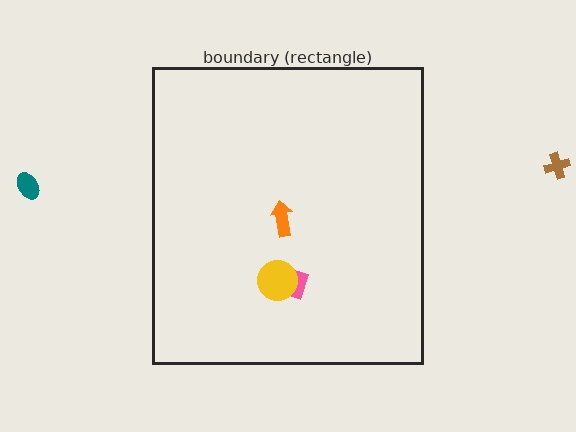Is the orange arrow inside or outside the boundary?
Inside.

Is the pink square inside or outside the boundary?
Inside.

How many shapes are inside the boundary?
3 inside, 2 outside.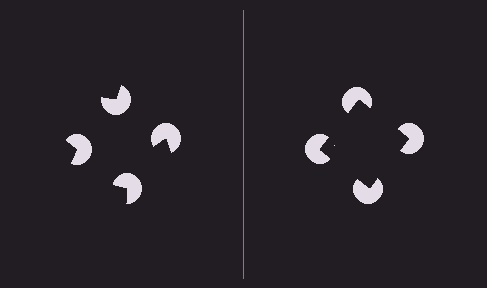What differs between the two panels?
The pac-man discs are positioned identically on both sides; only the wedge orientations differ. On the right they align to a square; on the left they are misaligned.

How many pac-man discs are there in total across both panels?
8 — 4 on each side.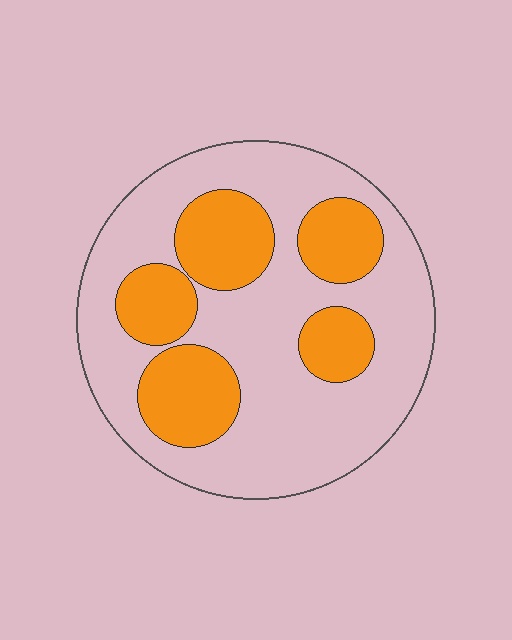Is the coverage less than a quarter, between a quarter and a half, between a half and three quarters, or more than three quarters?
Between a quarter and a half.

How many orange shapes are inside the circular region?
5.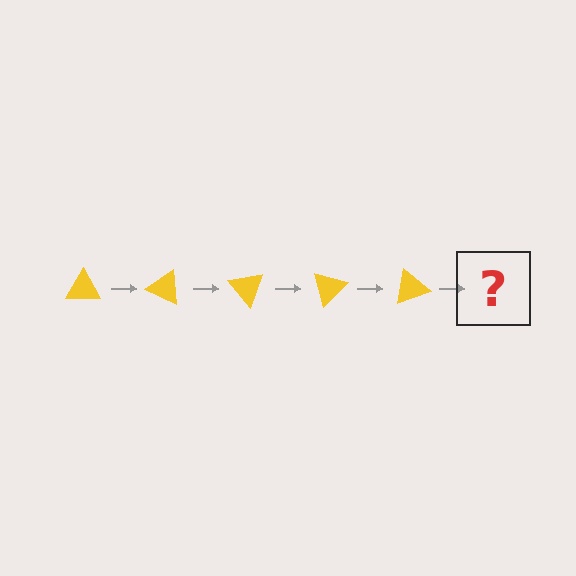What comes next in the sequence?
The next element should be a yellow triangle rotated 125 degrees.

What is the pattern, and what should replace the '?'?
The pattern is that the triangle rotates 25 degrees each step. The '?' should be a yellow triangle rotated 125 degrees.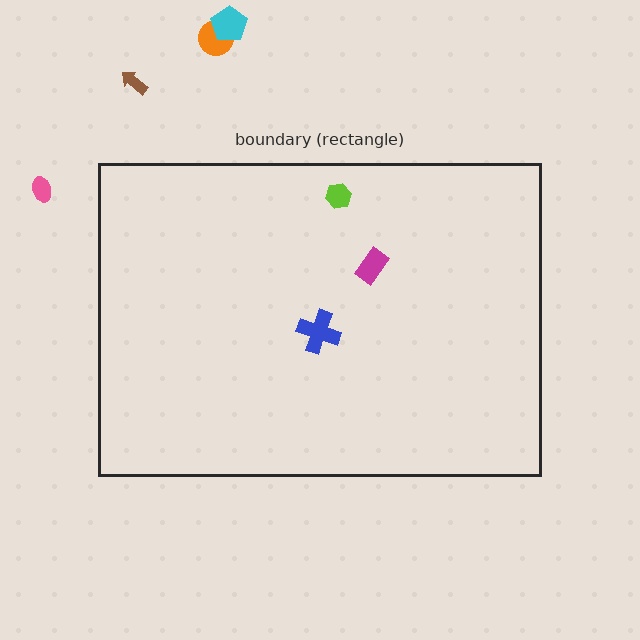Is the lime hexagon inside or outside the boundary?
Inside.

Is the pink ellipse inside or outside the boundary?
Outside.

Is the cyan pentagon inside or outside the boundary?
Outside.